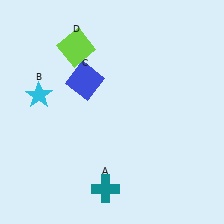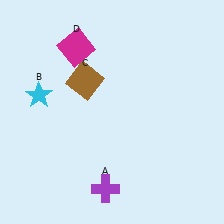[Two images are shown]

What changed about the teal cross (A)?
In Image 1, A is teal. In Image 2, it changed to purple.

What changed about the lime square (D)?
In Image 1, D is lime. In Image 2, it changed to magenta.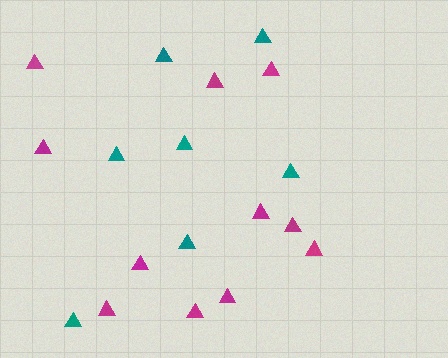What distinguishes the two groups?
There are 2 groups: one group of teal triangles (7) and one group of magenta triangles (11).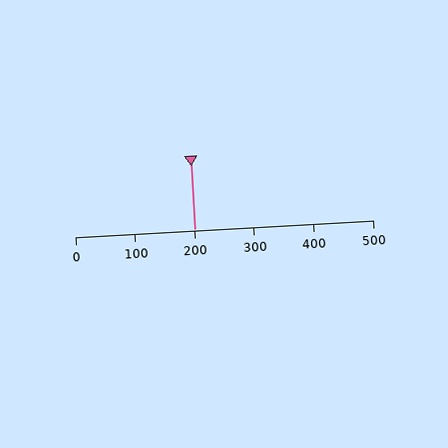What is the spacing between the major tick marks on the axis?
The major ticks are spaced 100 apart.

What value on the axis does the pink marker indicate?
The marker indicates approximately 200.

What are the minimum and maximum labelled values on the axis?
The axis runs from 0 to 500.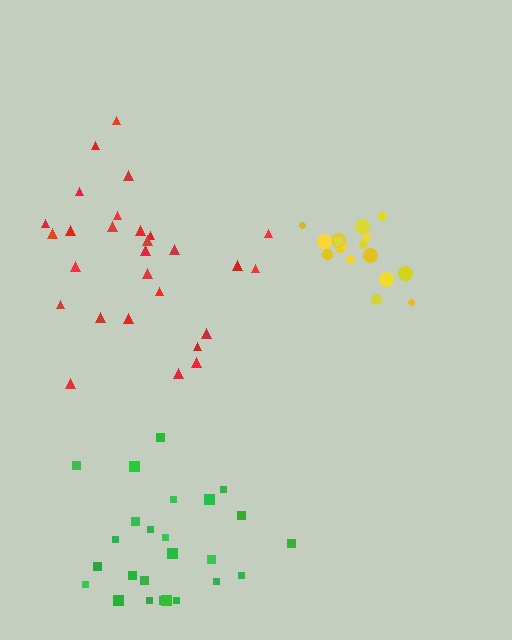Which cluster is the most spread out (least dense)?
Red.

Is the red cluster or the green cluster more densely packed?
Green.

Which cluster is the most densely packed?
Yellow.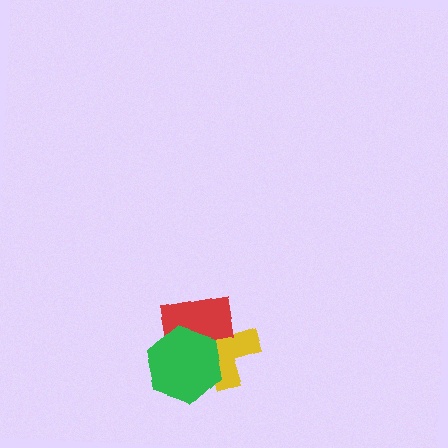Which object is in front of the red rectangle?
The green hexagon is in front of the red rectangle.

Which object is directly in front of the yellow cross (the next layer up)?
The red rectangle is directly in front of the yellow cross.